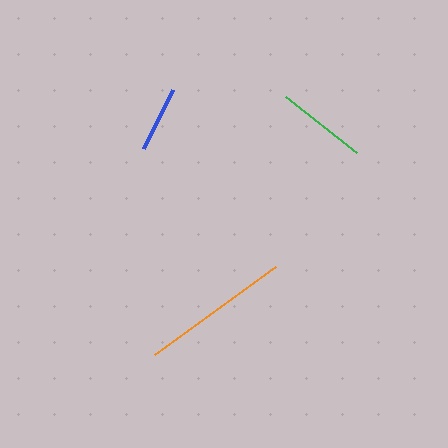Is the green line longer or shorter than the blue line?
The green line is longer than the blue line.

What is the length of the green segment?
The green segment is approximately 91 pixels long.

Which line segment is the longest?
The orange line is the longest at approximately 150 pixels.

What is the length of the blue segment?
The blue segment is approximately 66 pixels long.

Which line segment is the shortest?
The blue line is the shortest at approximately 66 pixels.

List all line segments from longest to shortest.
From longest to shortest: orange, green, blue.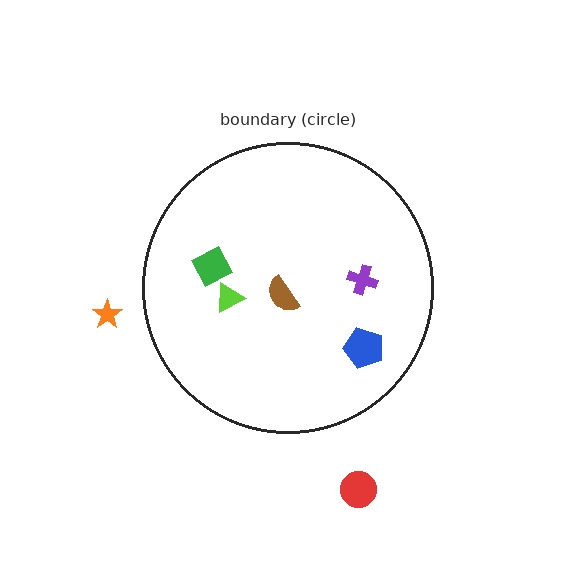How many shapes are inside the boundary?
5 inside, 2 outside.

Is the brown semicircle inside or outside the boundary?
Inside.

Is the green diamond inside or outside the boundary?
Inside.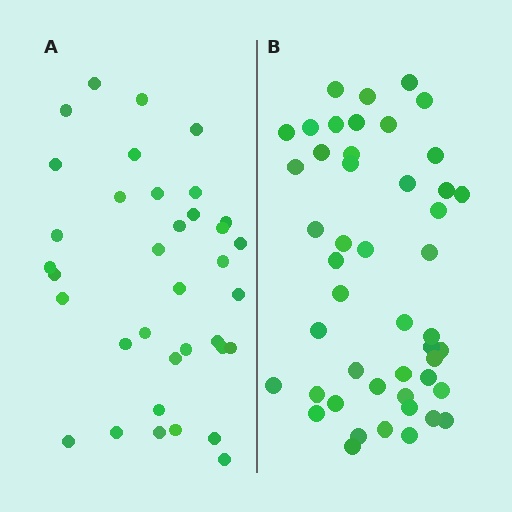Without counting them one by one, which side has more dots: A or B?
Region B (the right region) has more dots.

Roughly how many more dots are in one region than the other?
Region B has roughly 12 or so more dots than region A.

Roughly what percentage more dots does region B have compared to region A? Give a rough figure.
About 30% more.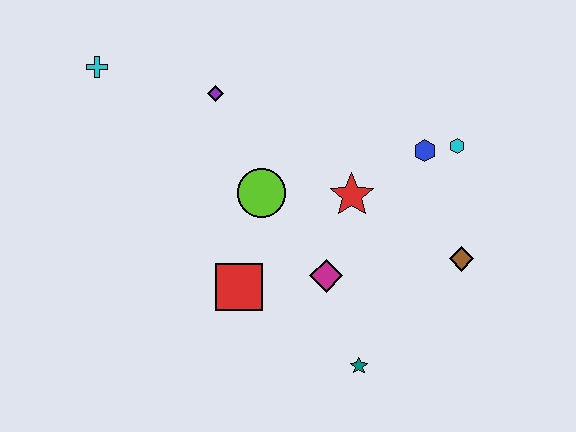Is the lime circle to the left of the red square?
No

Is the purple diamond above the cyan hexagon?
Yes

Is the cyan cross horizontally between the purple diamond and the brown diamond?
No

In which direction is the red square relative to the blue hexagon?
The red square is to the left of the blue hexagon.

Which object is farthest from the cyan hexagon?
The cyan cross is farthest from the cyan hexagon.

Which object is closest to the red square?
The magenta diamond is closest to the red square.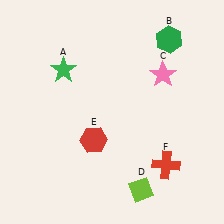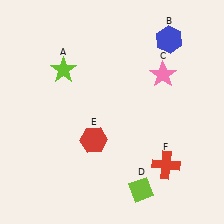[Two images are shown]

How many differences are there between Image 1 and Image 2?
There are 2 differences between the two images.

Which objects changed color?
A changed from green to lime. B changed from green to blue.